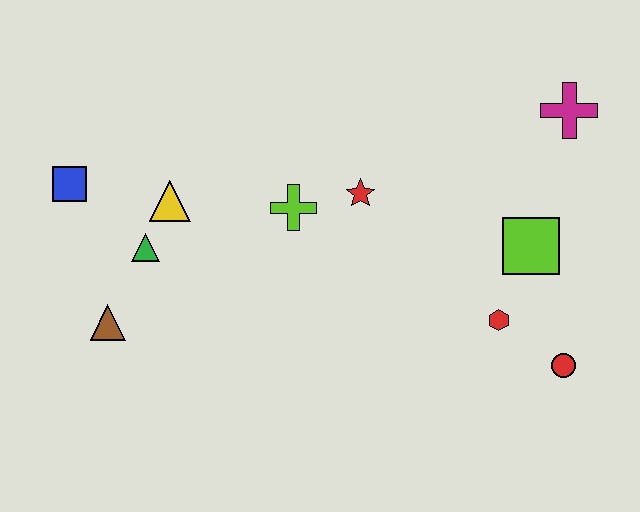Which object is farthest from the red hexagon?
The blue square is farthest from the red hexagon.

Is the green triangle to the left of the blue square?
No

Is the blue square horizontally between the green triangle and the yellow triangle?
No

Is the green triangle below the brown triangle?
No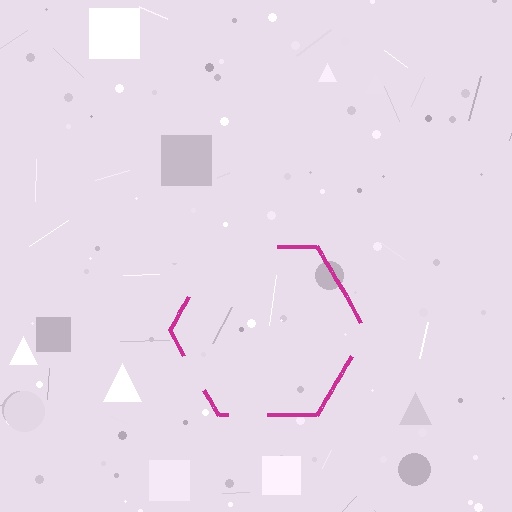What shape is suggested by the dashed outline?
The dashed outline suggests a hexagon.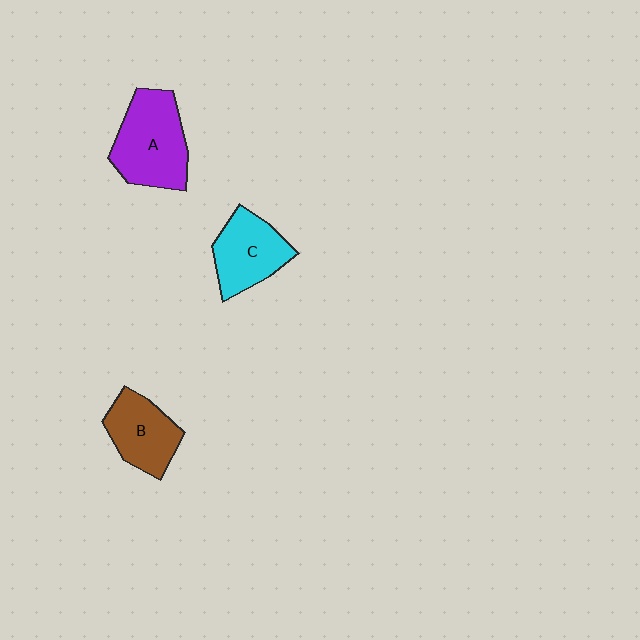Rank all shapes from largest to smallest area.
From largest to smallest: A (purple), C (cyan), B (brown).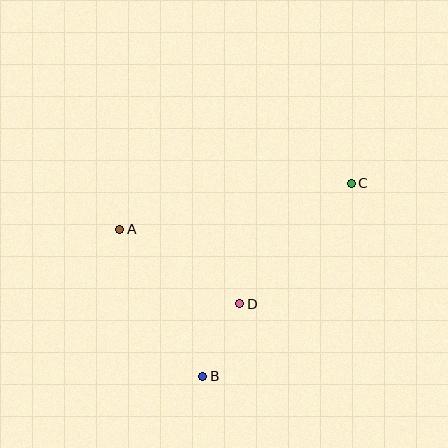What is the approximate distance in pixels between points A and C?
The distance between A and C is approximately 236 pixels.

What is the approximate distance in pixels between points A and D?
The distance between A and D is approximately 141 pixels.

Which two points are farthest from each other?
Points B and C are farthest from each other.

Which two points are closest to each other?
Points B and D are closest to each other.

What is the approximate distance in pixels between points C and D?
The distance between C and D is approximately 164 pixels.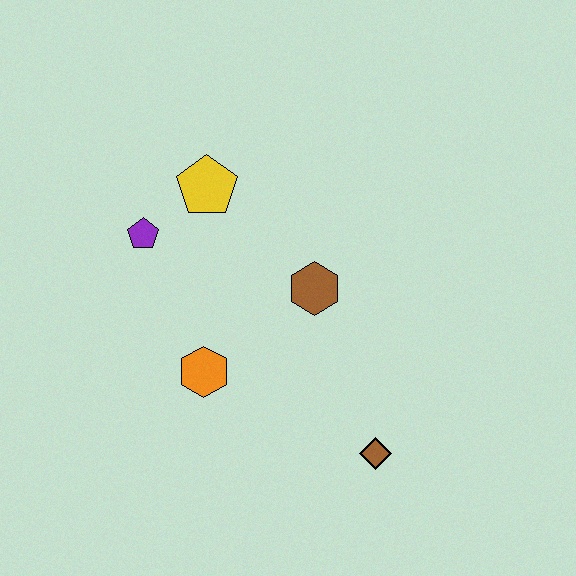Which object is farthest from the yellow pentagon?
The brown diamond is farthest from the yellow pentagon.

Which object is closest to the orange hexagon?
The brown hexagon is closest to the orange hexagon.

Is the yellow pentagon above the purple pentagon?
Yes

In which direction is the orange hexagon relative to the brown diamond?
The orange hexagon is to the left of the brown diamond.